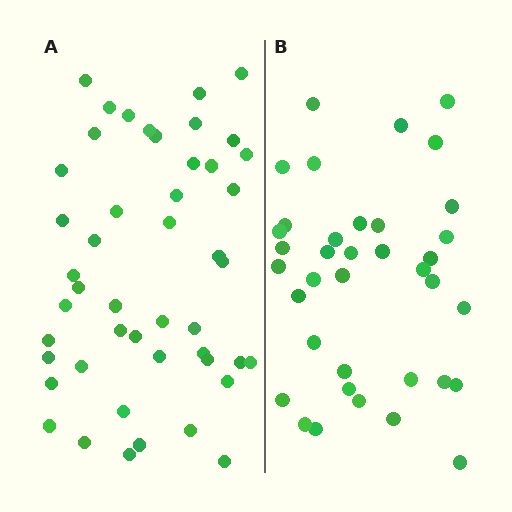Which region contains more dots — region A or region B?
Region A (the left region) has more dots.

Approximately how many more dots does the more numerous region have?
Region A has roughly 10 or so more dots than region B.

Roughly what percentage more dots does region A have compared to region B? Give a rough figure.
About 25% more.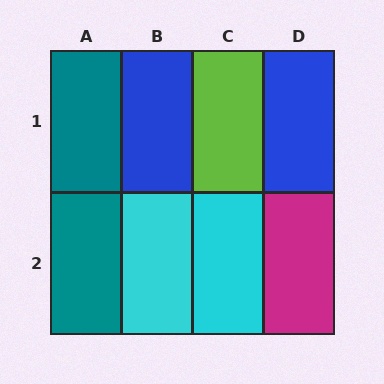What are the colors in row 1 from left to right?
Teal, blue, lime, blue.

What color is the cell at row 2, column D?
Magenta.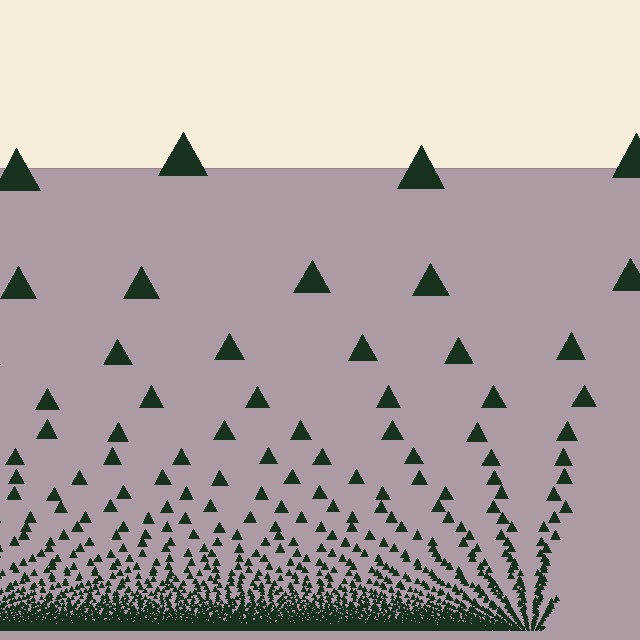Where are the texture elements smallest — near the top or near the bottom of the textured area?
Near the bottom.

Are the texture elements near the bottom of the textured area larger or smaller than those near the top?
Smaller. The gradient is inverted — elements near the bottom are smaller and denser.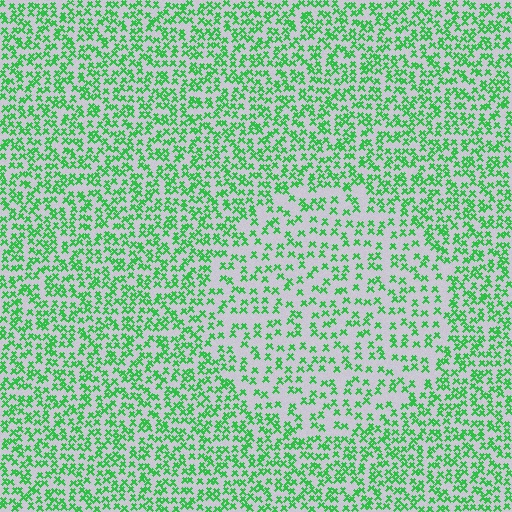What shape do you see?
I see a circle.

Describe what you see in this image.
The image contains small green elements arranged at two different densities. A circle-shaped region is visible where the elements are less densely packed than the surrounding area.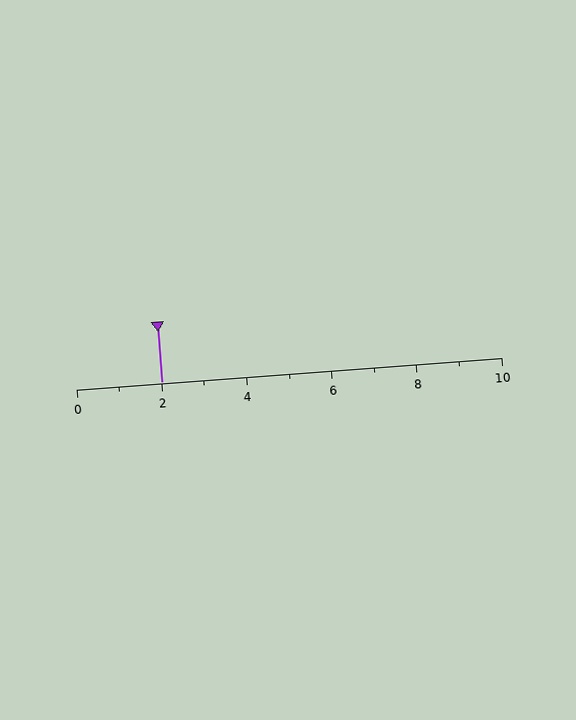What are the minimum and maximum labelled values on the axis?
The axis runs from 0 to 10.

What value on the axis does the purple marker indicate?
The marker indicates approximately 2.